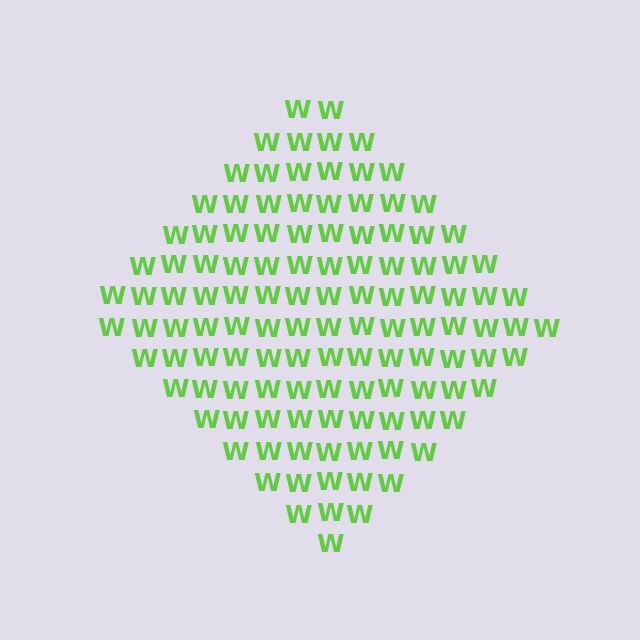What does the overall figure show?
The overall figure shows a diamond.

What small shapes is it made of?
It is made of small letter W's.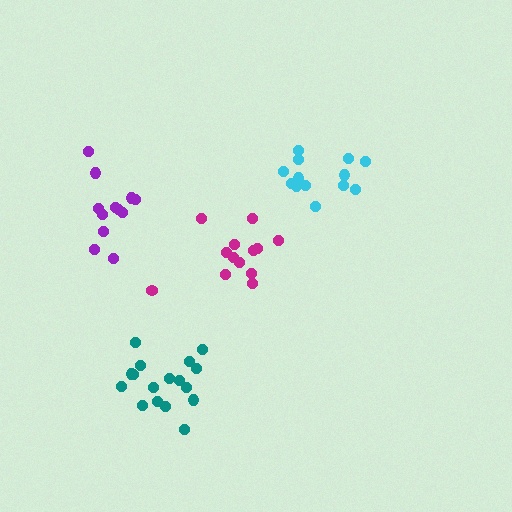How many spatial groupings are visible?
There are 4 spatial groupings.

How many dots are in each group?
Group 1: 12 dots, Group 2: 13 dots, Group 3: 17 dots, Group 4: 13 dots (55 total).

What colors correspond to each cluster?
The clusters are colored: purple, cyan, teal, magenta.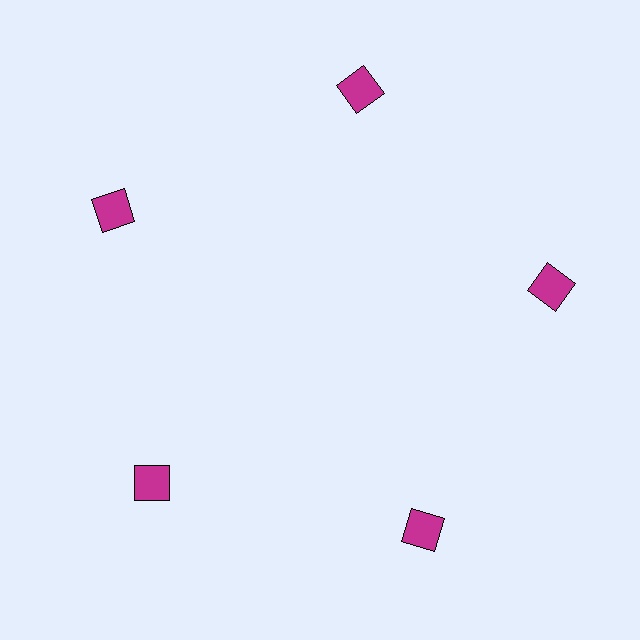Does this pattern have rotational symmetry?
Yes, this pattern has 5-fold rotational symmetry. It looks the same after rotating 72 degrees around the center.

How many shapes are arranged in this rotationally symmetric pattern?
There are 5 shapes, arranged in 5 groups of 1.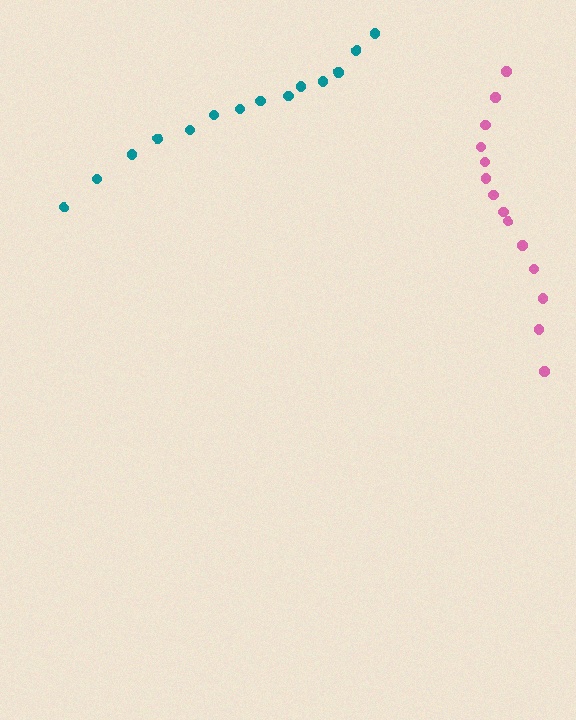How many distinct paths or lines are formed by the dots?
There are 2 distinct paths.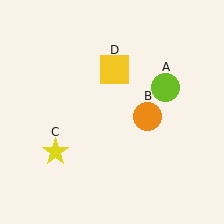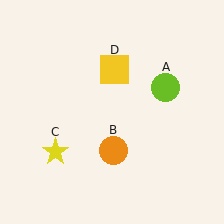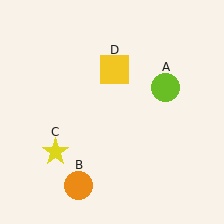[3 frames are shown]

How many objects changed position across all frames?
1 object changed position: orange circle (object B).